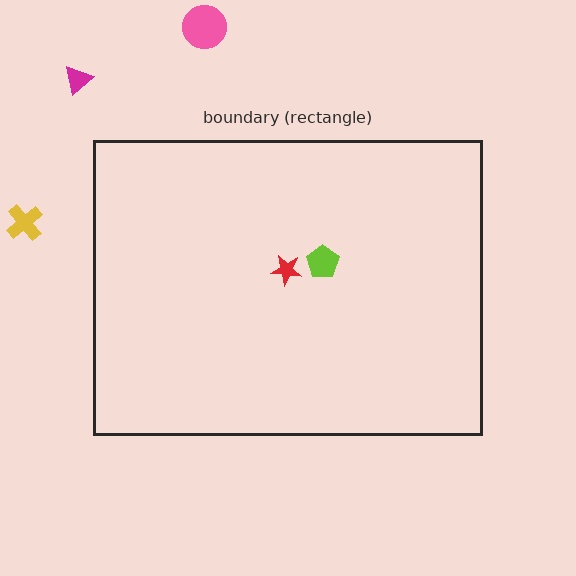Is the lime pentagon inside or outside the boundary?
Inside.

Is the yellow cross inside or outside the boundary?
Outside.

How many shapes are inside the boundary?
2 inside, 3 outside.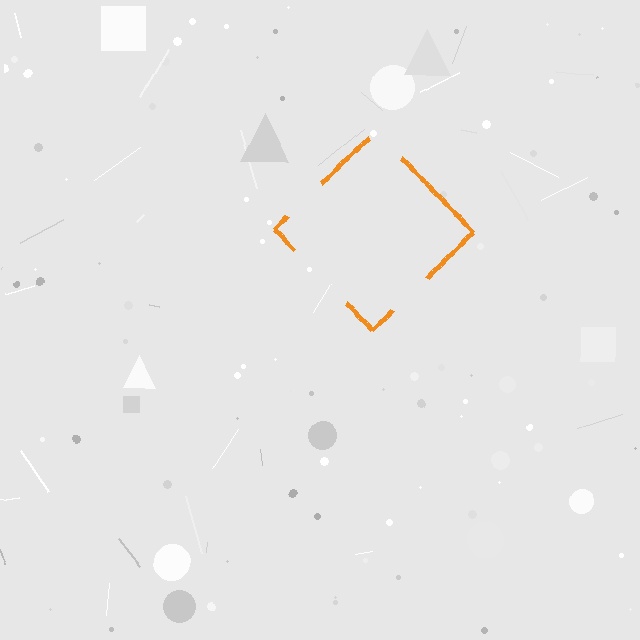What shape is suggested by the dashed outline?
The dashed outline suggests a diamond.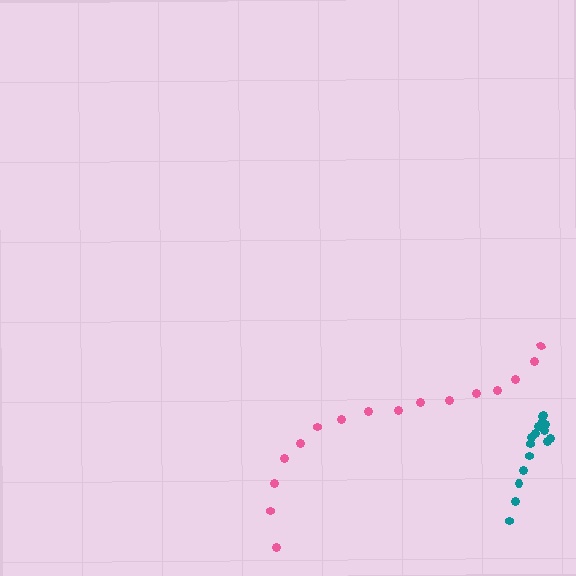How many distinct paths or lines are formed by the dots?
There are 2 distinct paths.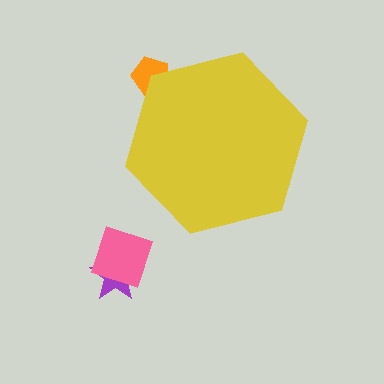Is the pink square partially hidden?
No, the pink square is fully visible.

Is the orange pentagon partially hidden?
Yes, the orange pentagon is partially hidden behind the yellow hexagon.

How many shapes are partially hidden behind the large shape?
1 shape is partially hidden.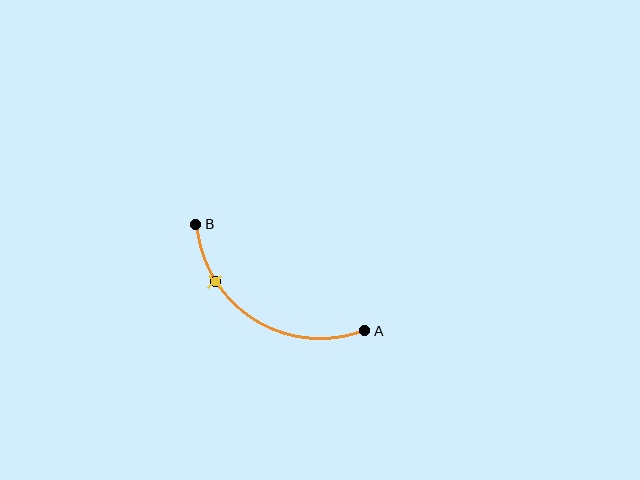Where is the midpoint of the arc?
The arc midpoint is the point on the curve farthest from the straight line joining A and B. It sits below that line.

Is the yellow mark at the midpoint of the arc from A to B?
No. The yellow mark lies on the arc but is closer to endpoint B. The arc midpoint would be at the point on the curve equidistant along the arc from both A and B.